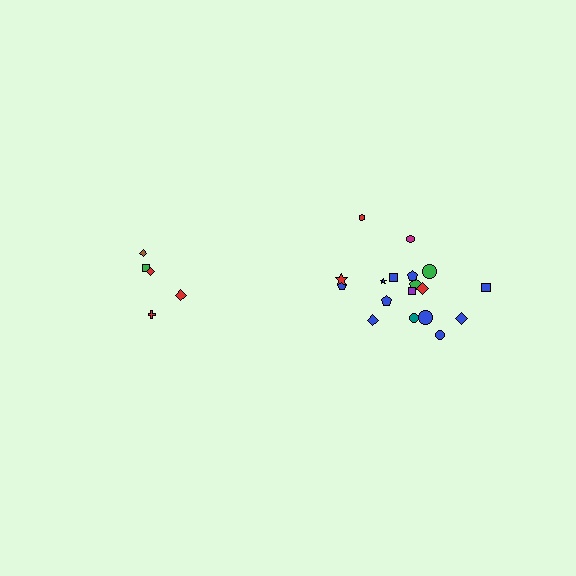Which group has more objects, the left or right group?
The right group.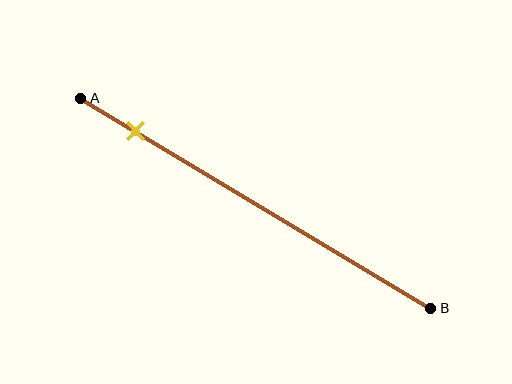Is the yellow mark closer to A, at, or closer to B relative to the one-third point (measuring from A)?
The yellow mark is closer to point A than the one-third point of segment AB.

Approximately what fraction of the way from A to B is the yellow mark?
The yellow mark is approximately 15% of the way from A to B.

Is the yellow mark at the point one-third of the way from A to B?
No, the mark is at about 15% from A, not at the 33% one-third point.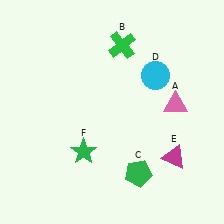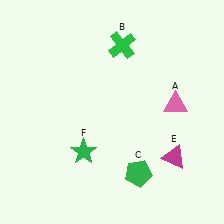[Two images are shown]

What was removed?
The cyan circle (D) was removed in Image 2.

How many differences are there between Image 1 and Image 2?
There is 1 difference between the two images.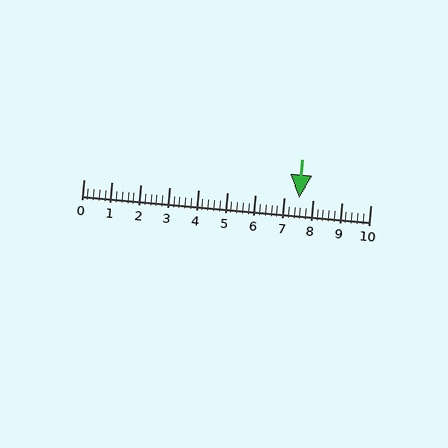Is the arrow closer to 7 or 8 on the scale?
The arrow is closer to 8.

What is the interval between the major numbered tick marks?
The major tick marks are spaced 1 units apart.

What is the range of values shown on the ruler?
The ruler shows values from 0 to 10.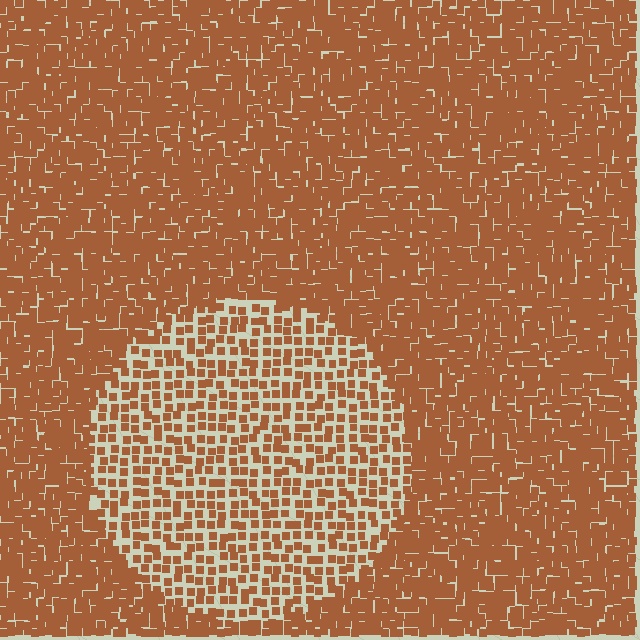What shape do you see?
I see a circle.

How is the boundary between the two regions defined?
The boundary is defined by a change in element density (approximately 2.1x ratio). All elements are the same color, size, and shape.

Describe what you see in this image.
The image contains small brown elements arranged at two different densities. A circle-shaped region is visible where the elements are less densely packed than the surrounding area.